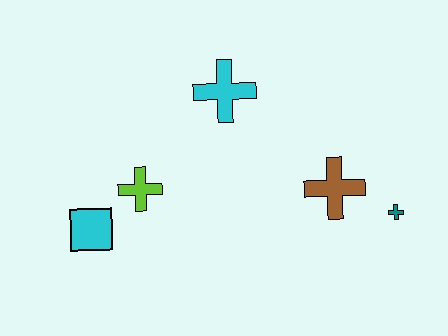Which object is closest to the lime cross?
The cyan square is closest to the lime cross.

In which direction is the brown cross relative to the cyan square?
The brown cross is to the right of the cyan square.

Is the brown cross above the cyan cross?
No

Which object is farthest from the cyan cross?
The teal cross is farthest from the cyan cross.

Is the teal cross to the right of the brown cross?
Yes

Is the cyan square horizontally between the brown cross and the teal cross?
No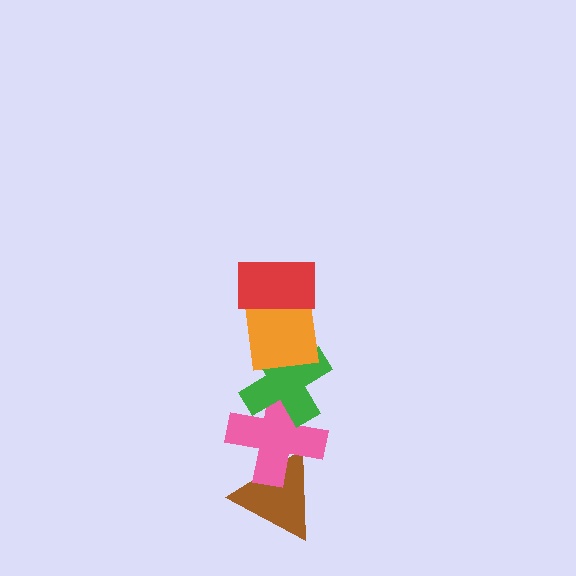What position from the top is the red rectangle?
The red rectangle is 1st from the top.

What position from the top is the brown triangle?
The brown triangle is 5th from the top.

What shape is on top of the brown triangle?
The pink cross is on top of the brown triangle.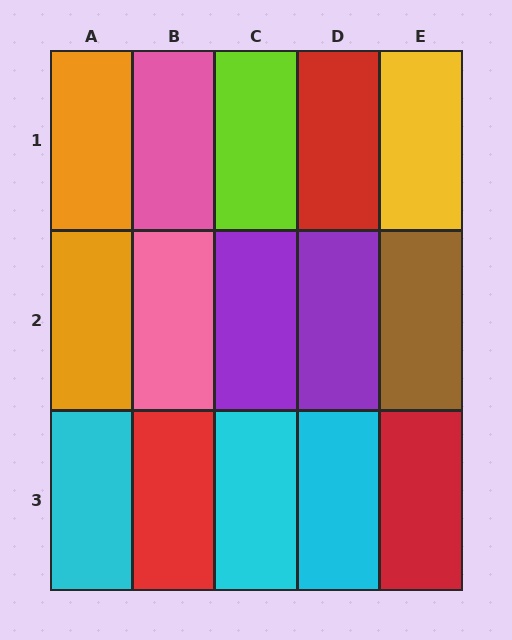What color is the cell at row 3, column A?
Cyan.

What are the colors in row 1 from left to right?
Orange, pink, lime, red, yellow.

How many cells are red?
3 cells are red.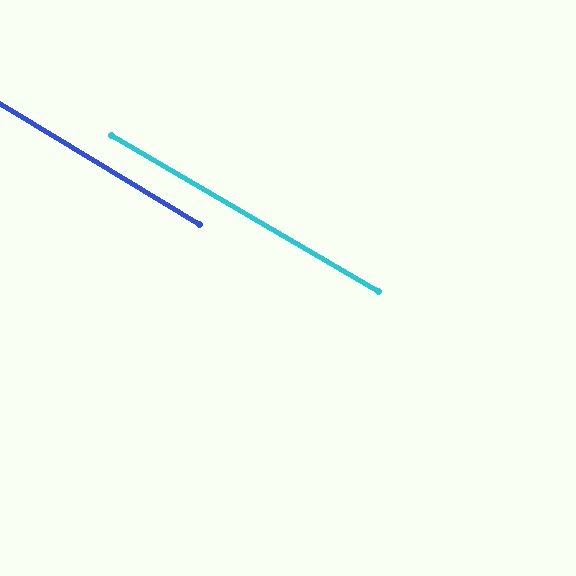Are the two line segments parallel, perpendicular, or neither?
Parallel — their directions differ by only 1.0°.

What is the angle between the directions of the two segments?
Approximately 1 degree.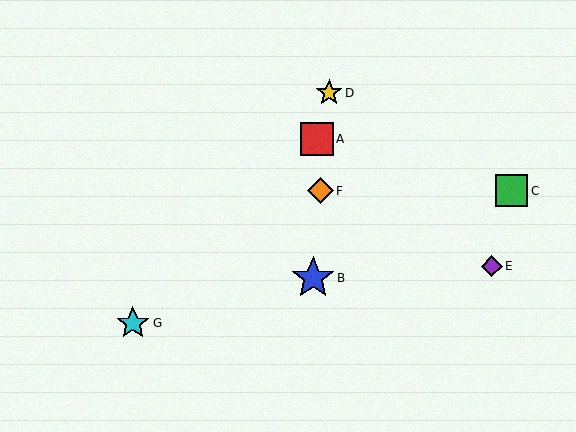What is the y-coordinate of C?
Object C is at y≈191.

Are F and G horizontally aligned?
No, F is at y≈191 and G is at y≈323.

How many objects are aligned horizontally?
2 objects (C, F) are aligned horizontally.